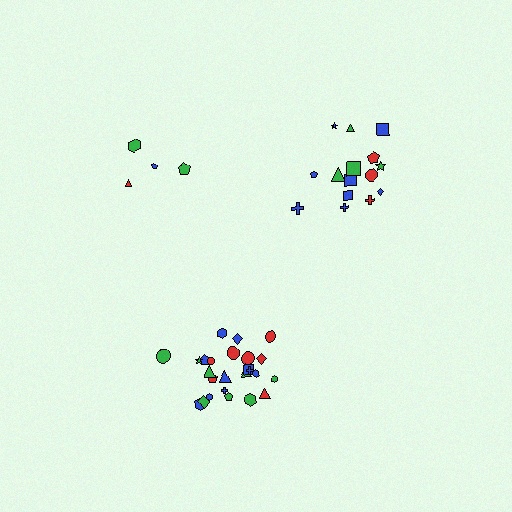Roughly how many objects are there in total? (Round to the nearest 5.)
Roughly 45 objects in total.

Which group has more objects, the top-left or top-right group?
The top-right group.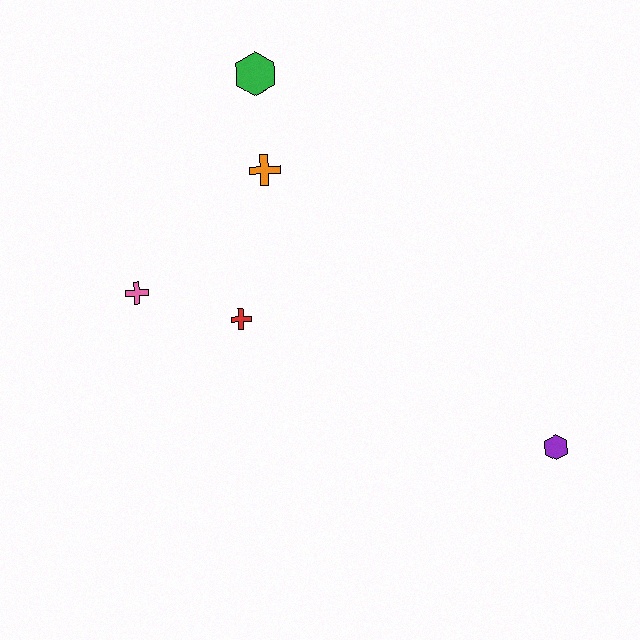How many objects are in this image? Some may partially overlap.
There are 5 objects.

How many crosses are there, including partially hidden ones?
There are 3 crosses.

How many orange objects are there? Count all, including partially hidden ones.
There is 1 orange object.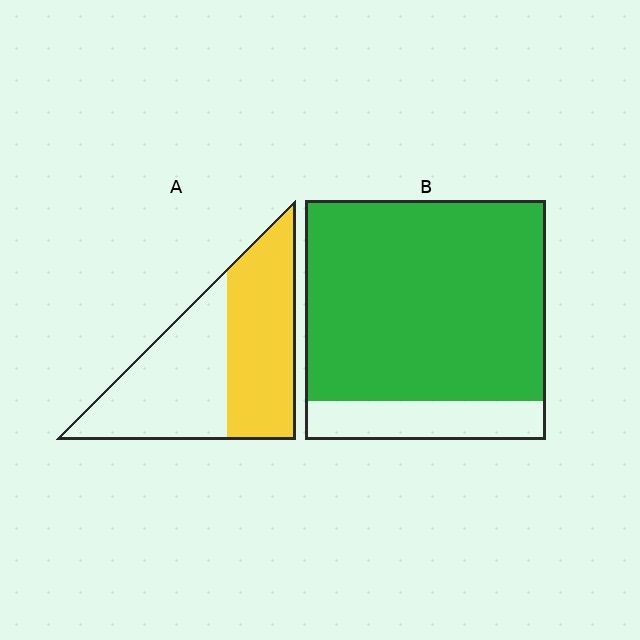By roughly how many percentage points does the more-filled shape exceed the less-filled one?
By roughly 35 percentage points (B over A).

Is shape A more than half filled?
Roughly half.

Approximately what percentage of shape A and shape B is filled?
A is approximately 50% and B is approximately 85%.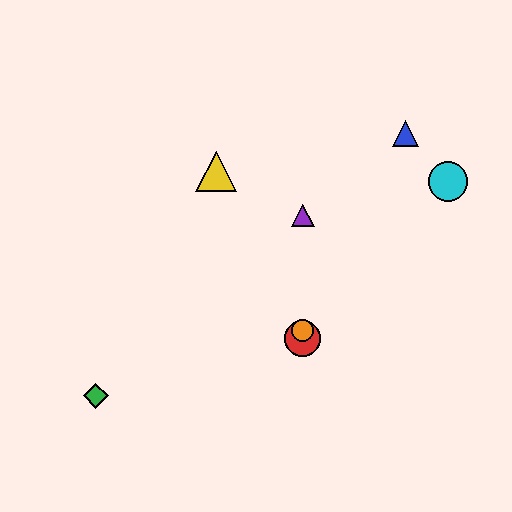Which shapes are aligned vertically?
The red circle, the purple triangle, the orange circle are aligned vertically.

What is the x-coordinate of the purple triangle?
The purple triangle is at x≈303.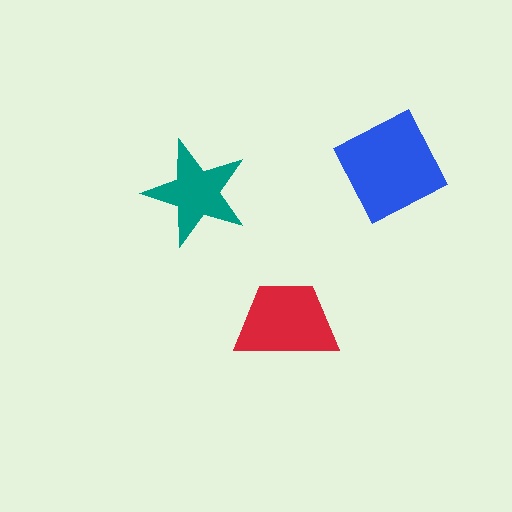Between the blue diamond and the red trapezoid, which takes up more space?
The blue diamond.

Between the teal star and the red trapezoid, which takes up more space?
The red trapezoid.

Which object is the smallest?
The teal star.